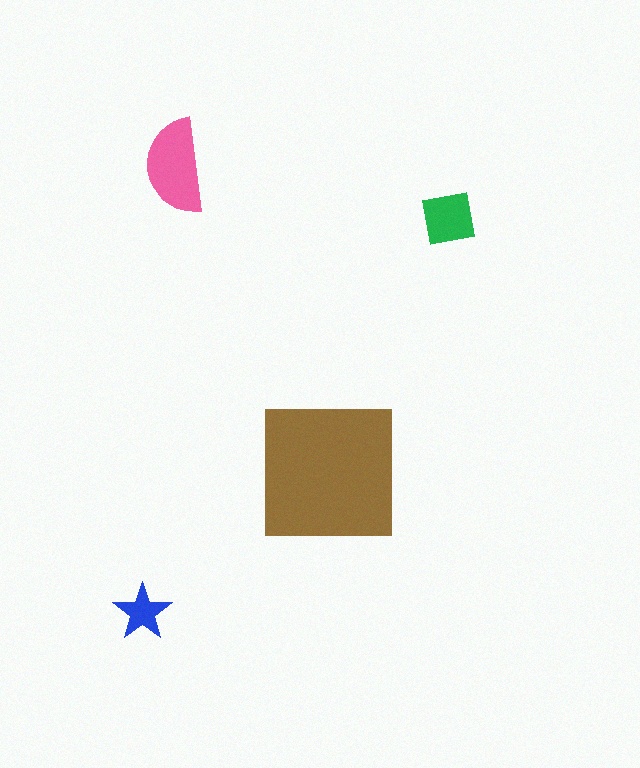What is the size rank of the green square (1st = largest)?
3rd.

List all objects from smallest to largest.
The blue star, the green square, the pink semicircle, the brown square.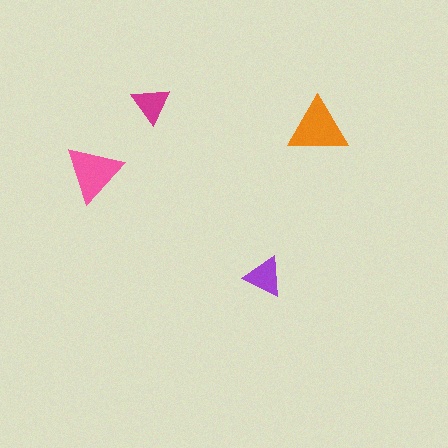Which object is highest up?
The magenta triangle is topmost.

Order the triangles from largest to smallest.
the orange one, the pink one, the purple one, the magenta one.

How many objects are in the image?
There are 4 objects in the image.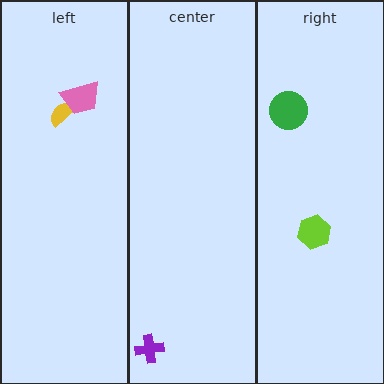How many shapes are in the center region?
1.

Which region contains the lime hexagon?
The right region.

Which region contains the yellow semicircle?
The left region.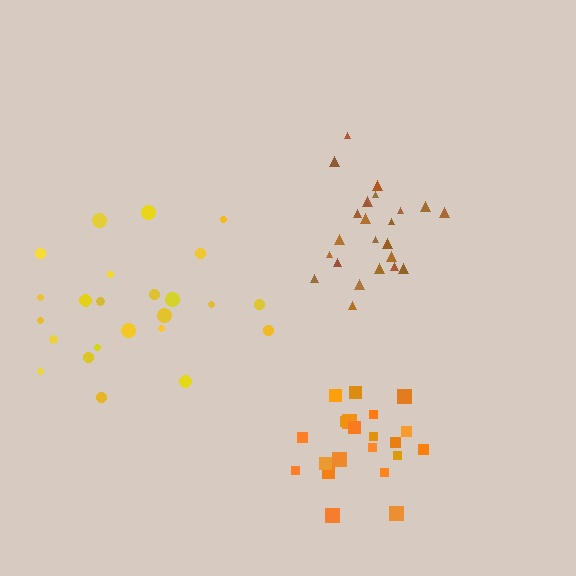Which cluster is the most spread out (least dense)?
Yellow.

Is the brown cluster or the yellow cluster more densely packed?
Brown.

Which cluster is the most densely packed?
Brown.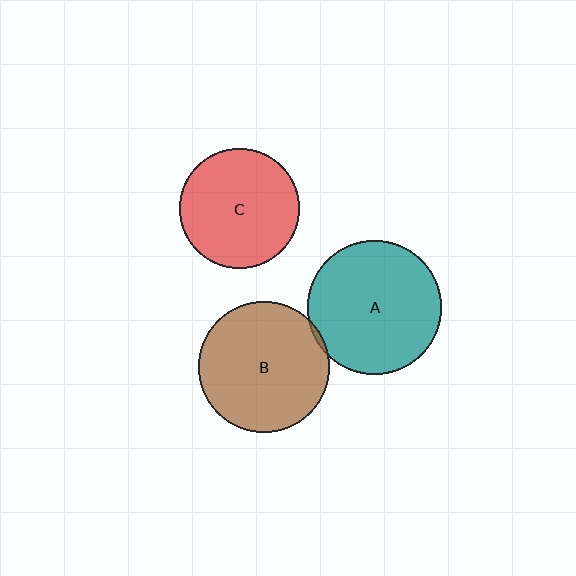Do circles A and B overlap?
Yes.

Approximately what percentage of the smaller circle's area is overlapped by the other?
Approximately 5%.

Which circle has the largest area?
Circle A (teal).